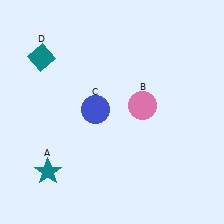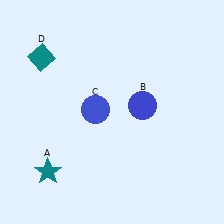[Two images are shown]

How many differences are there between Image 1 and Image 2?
There is 1 difference between the two images.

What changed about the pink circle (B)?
In Image 1, B is pink. In Image 2, it changed to blue.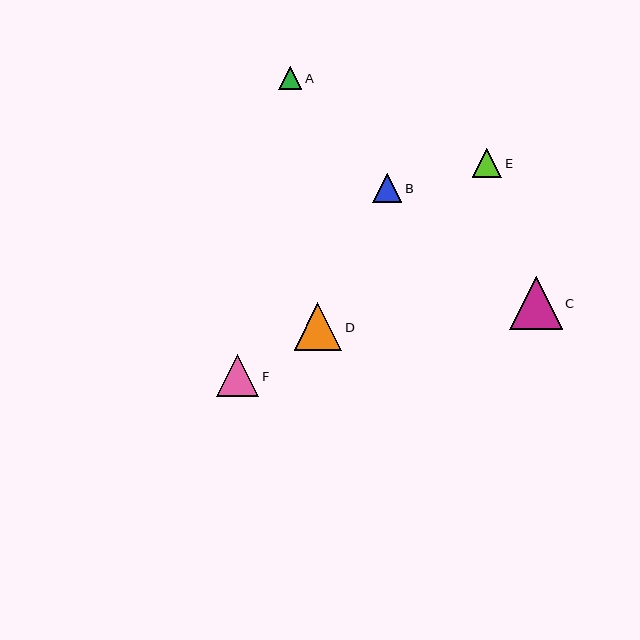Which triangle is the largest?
Triangle C is the largest with a size of approximately 53 pixels.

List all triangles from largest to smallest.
From largest to smallest: C, D, F, E, B, A.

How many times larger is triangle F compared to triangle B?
Triangle F is approximately 1.5 times the size of triangle B.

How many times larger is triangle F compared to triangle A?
Triangle F is approximately 1.8 times the size of triangle A.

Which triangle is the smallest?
Triangle A is the smallest with a size of approximately 23 pixels.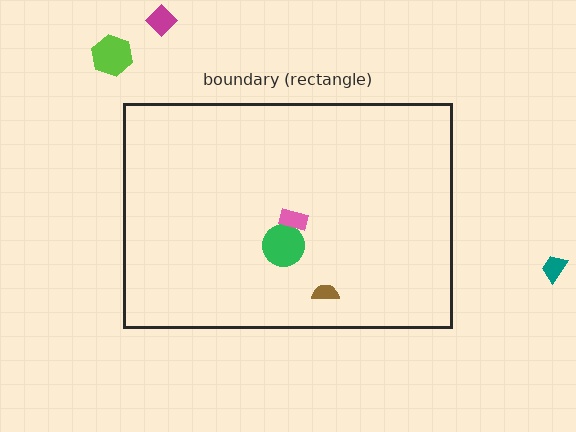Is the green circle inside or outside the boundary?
Inside.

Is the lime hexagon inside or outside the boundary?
Outside.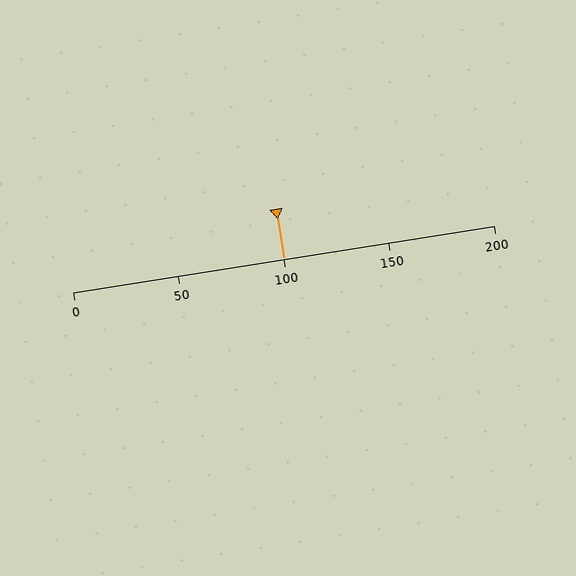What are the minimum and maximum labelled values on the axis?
The axis runs from 0 to 200.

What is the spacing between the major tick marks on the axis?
The major ticks are spaced 50 apart.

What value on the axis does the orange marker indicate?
The marker indicates approximately 100.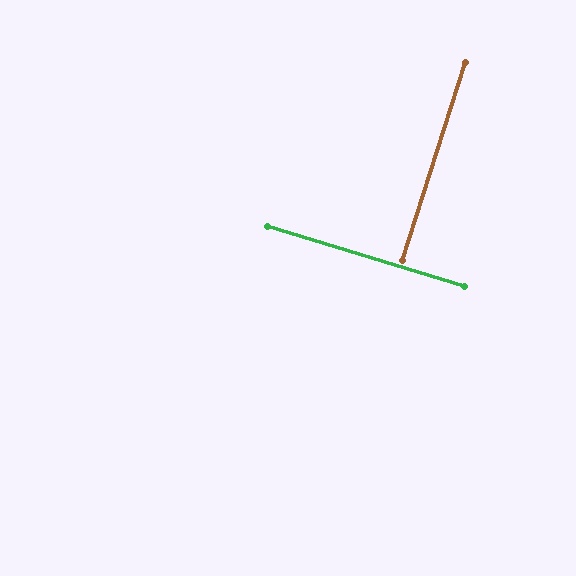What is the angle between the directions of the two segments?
Approximately 89 degrees.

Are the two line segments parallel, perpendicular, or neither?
Perpendicular — they meet at approximately 89°.